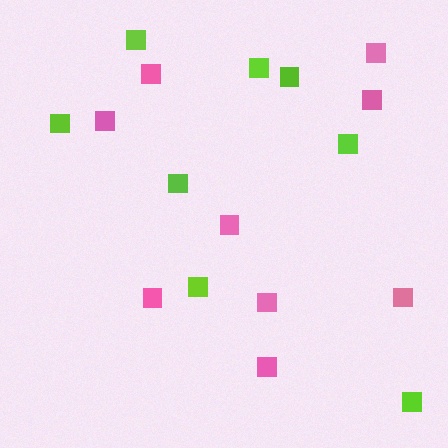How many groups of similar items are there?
There are 2 groups: one group of lime squares (8) and one group of pink squares (9).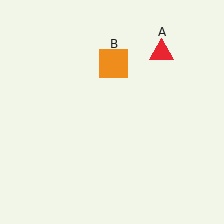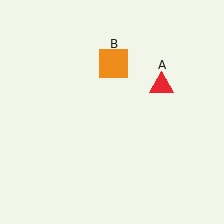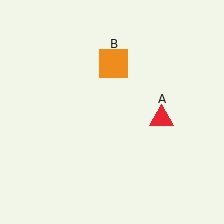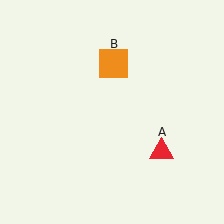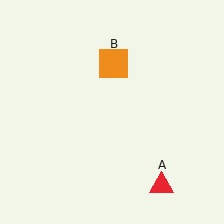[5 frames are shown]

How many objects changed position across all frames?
1 object changed position: red triangle (object A).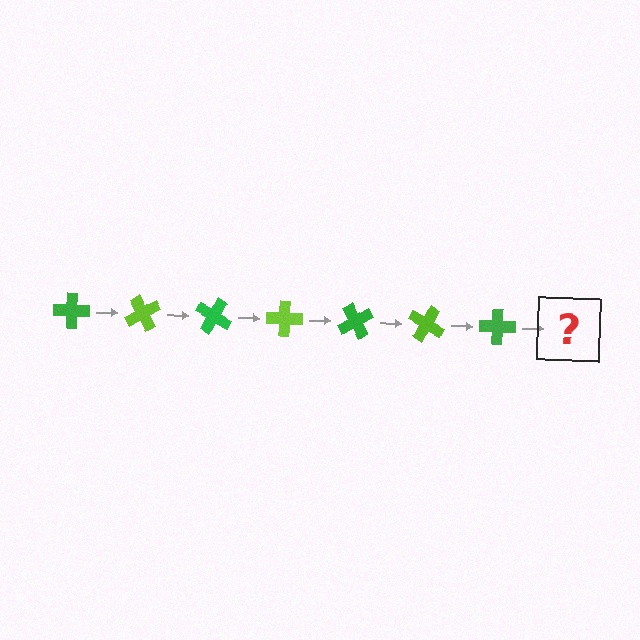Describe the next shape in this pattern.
It should be a lime cross, rotated 420 degrees from the start.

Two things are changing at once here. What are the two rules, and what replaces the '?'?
The two rules are that it rotates 60 degrees each step and the color cycles through green and lime. The '?' should be a lime cross, rotated 420 degrees from the start.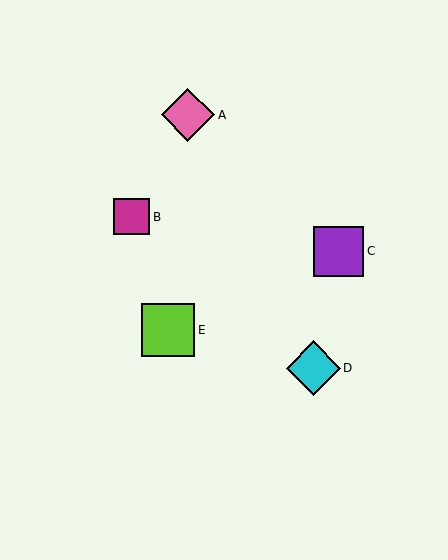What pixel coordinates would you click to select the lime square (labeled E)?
Click at (168, 330) to select the lime square E.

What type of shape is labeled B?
Shape B is a magenta square.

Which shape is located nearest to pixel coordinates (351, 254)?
The purple square (labeled C) at (339, 251) is nearest to that location.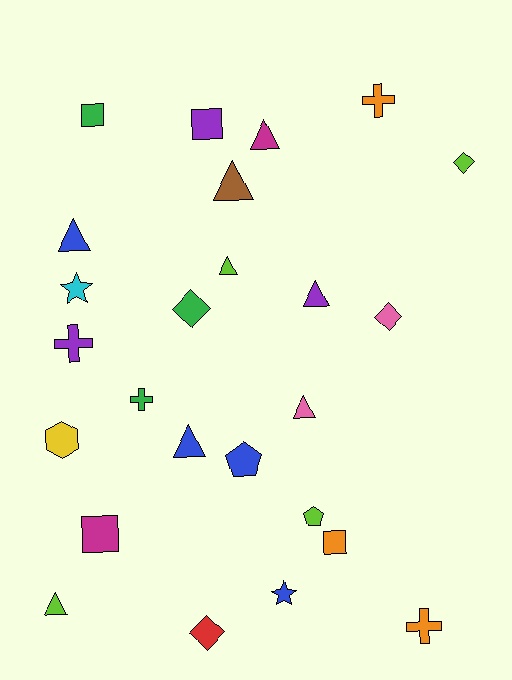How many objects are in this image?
There are 25 objects.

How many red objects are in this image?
There is 1 red object.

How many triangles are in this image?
There are 8 triangles.